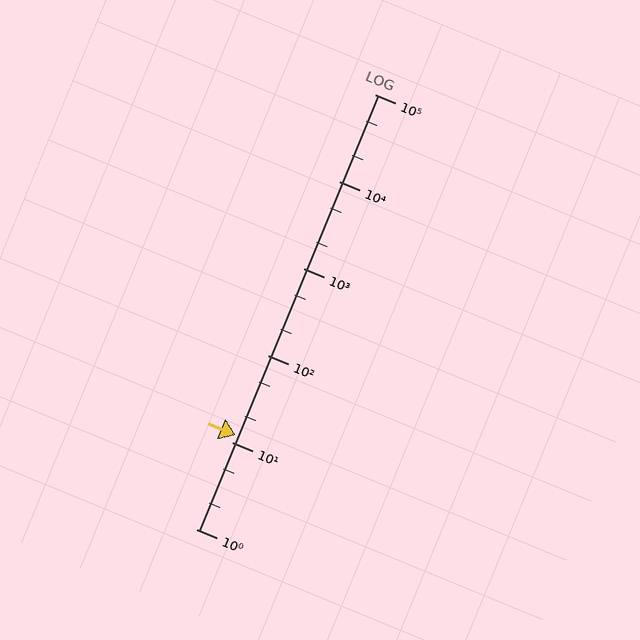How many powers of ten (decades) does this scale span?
The scale spans 5 decades, from 1 to 100000.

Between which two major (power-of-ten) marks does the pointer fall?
The pointer is between 10 and 100.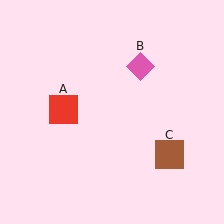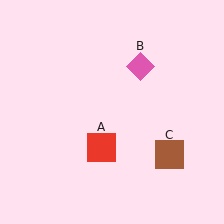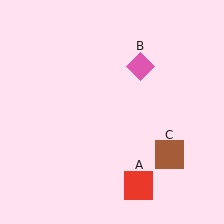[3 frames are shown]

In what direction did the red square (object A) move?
The red square (object A) moved down and to the right.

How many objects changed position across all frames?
1 object changed position: red square (object A).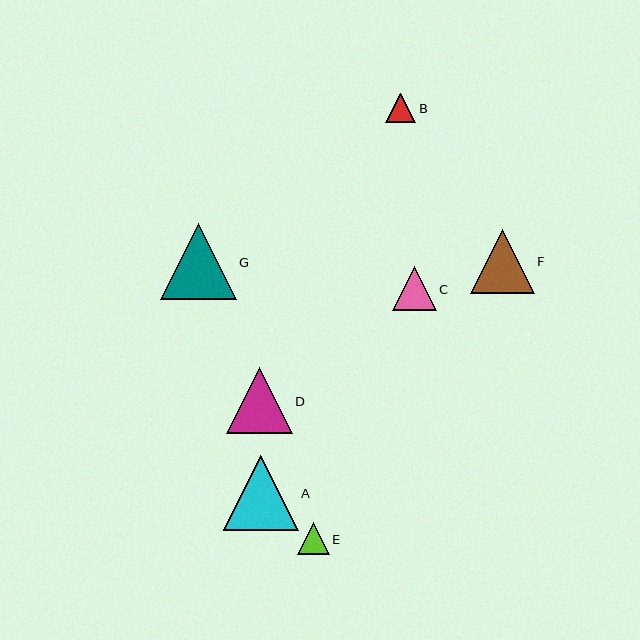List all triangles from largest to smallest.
From largest to smallest: G, A, D, F, C, E, B.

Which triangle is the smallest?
Triangle B is the smallest with a size of approximately 30 pixels.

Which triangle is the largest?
Triangle G is the largest with a size of approximately 76 pixels.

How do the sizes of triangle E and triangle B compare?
Triangle E and triangle B are approximately the same size.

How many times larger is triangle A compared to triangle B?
Triangle A is approximately 2.5 times the size of triangle B.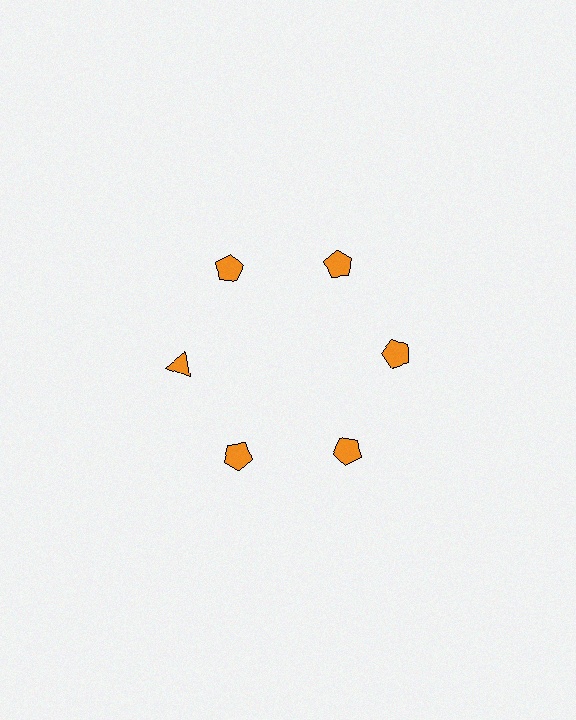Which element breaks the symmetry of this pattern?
The orange triangle at roughly the 9 o'clock position breaks the symmetry. All other shapes are orange pentagons.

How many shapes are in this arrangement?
There are 6 shapes arranged in a ring pattern.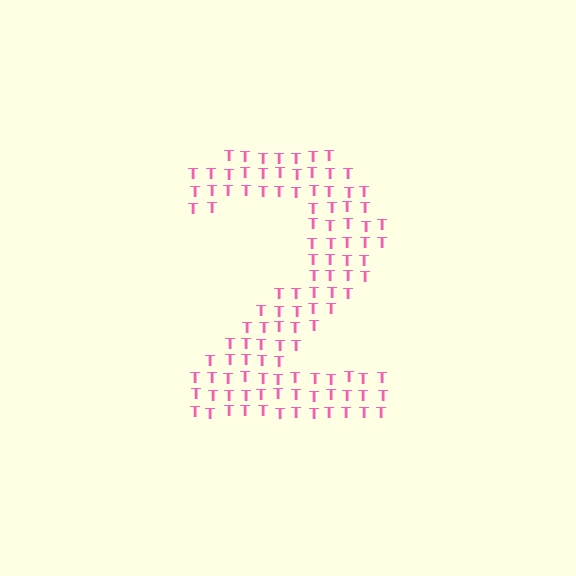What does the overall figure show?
The overall figure shows the digit 2.